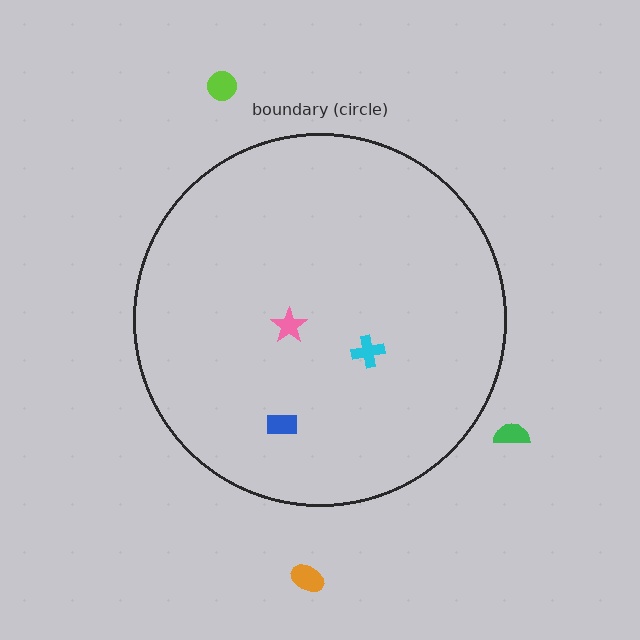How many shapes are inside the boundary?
3 inside, 3 outside.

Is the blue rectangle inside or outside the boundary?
Inside.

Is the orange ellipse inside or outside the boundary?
Outside.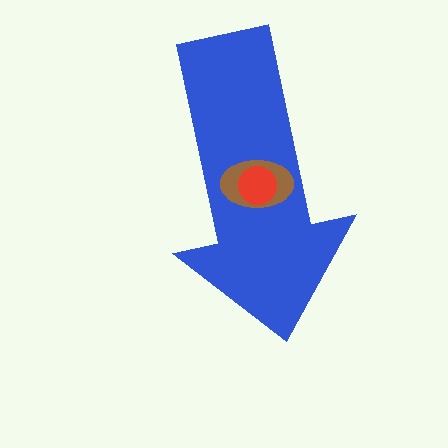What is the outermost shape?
The blue arrow.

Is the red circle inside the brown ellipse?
Yes.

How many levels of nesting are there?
3.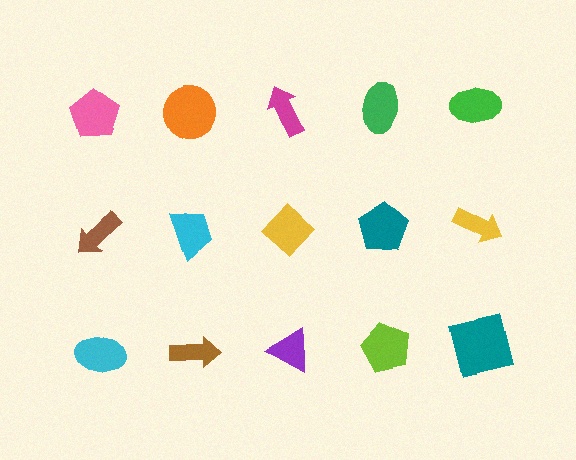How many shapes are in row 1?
5 shapes.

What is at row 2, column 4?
A teal pentagon.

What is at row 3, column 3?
A purple triangle.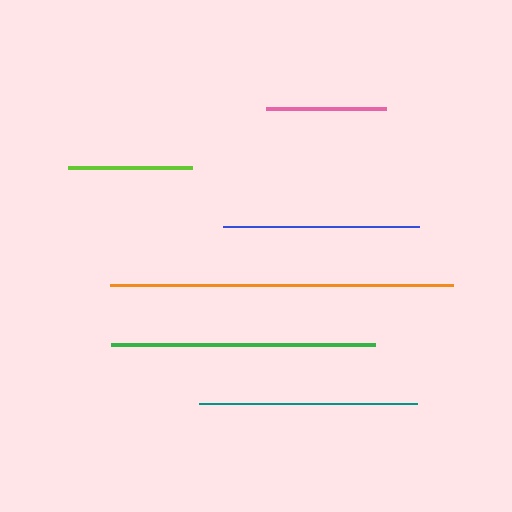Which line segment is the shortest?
The pink line is the shortest at approximately 120 pixels.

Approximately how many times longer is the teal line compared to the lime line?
The teal line is approximately 1.8 times the length of the lime line.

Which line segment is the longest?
The orange line is the longest at approximately 343 pixels.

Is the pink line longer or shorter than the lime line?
The lime line is longer than the pink line.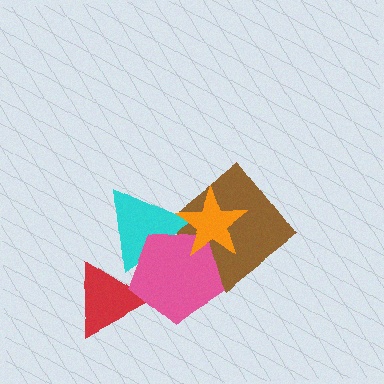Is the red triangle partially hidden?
Yes, it is partially covered by another shape.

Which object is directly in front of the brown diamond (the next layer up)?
The pink pentagon is directly in front of the brown diamond.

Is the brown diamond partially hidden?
Yes, it is partially covered by another shape.